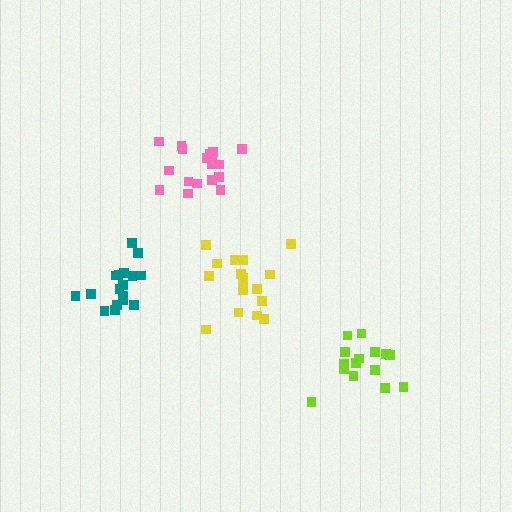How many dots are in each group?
Group 1: 15 dots, Group 2: 17 dots, Group 3: 18 dots, Group 4: 17 dots (67 total).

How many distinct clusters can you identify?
There are 4 distinct clusters.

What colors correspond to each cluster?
The clusters are colored: lime, teal, pink, yellow.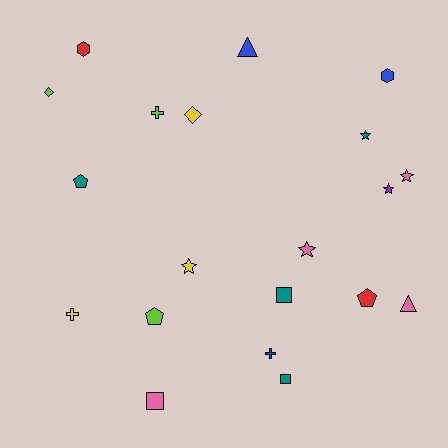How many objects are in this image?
There are 20 objects.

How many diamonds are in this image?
There are 2 diamonds.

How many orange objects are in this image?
There are no orange objects.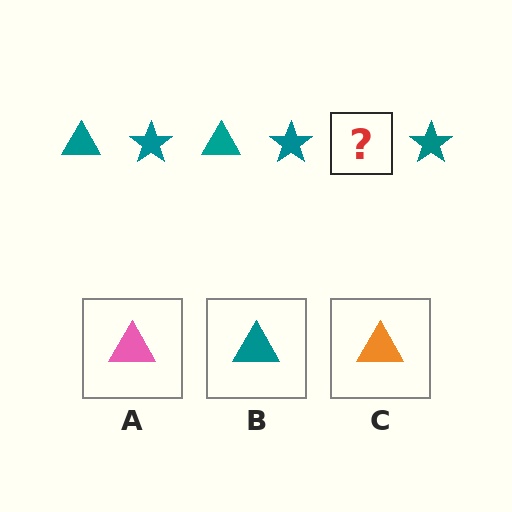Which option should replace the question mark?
Option B.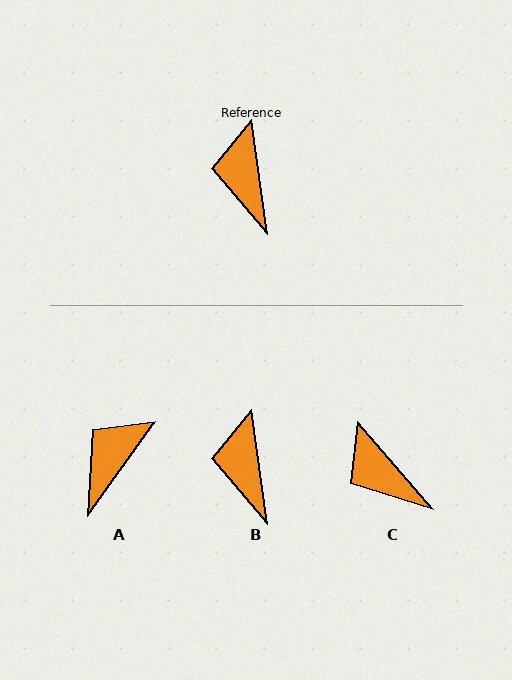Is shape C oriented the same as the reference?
No, it is off by about 33 degrees.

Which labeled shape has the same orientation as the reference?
B.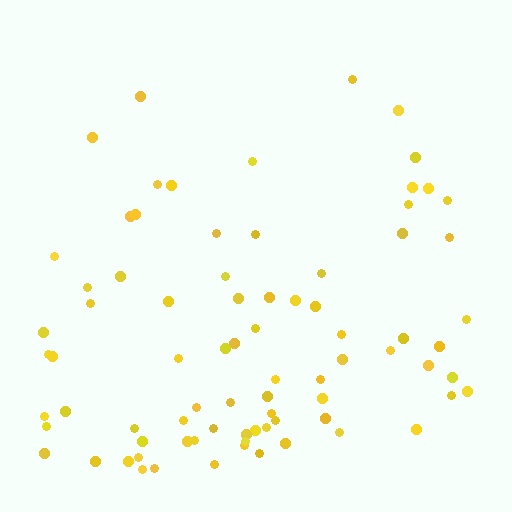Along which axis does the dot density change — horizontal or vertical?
Vertical.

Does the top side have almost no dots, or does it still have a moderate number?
Still a moderate number, just noticeably fewer than the bottom.